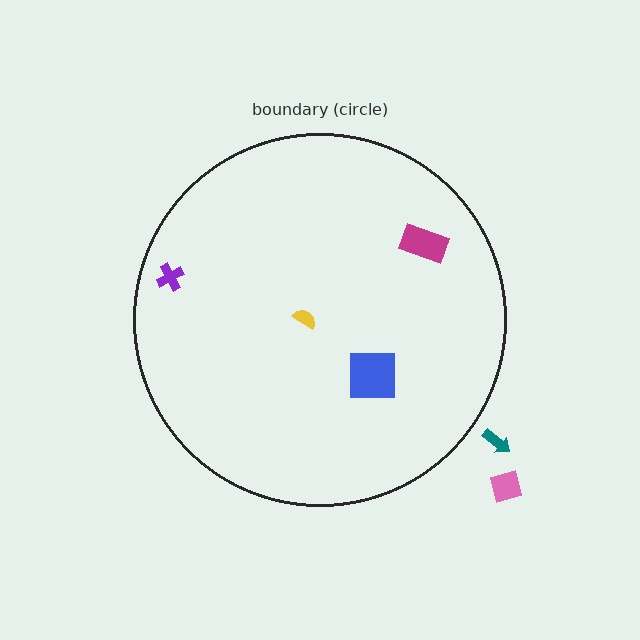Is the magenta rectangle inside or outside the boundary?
Inside.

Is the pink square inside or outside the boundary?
Outside.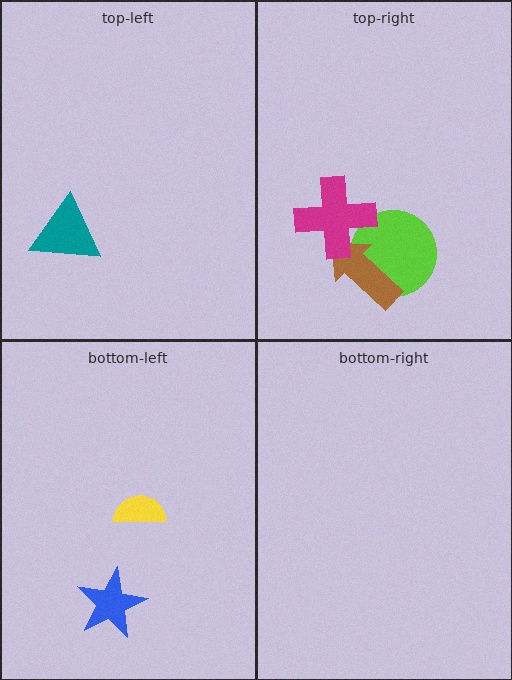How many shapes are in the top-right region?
3.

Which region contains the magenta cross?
The top-right region.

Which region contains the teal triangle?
The top-left region.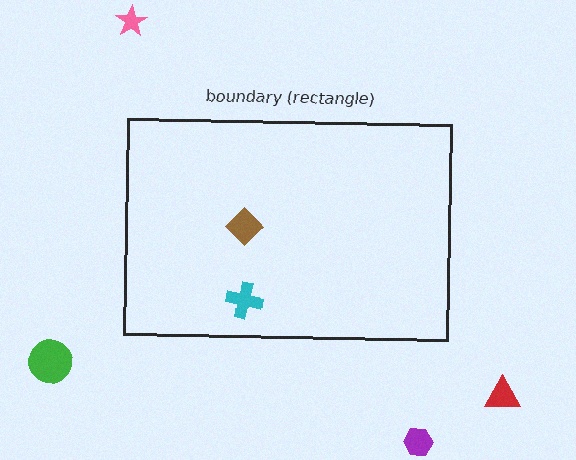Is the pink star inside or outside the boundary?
Outside.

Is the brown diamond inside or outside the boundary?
Inside.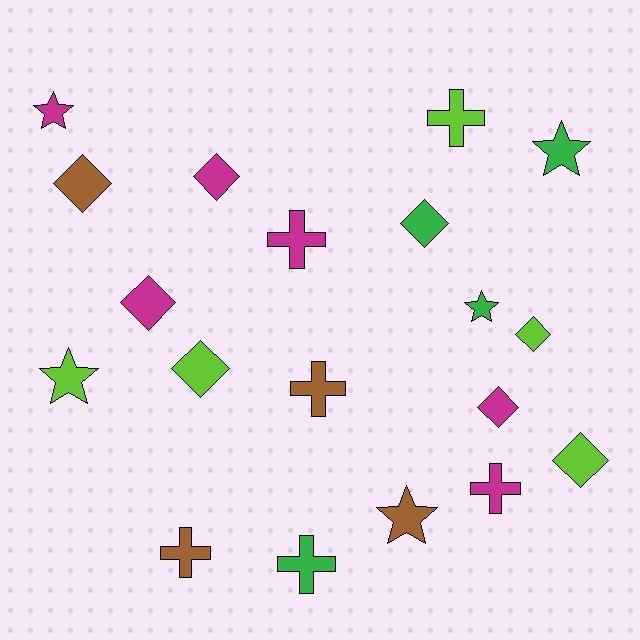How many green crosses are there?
There is 1 green cross.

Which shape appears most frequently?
Diamond, with 8 objects.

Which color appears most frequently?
Magenta, with 6 objects.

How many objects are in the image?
There are 19 objects.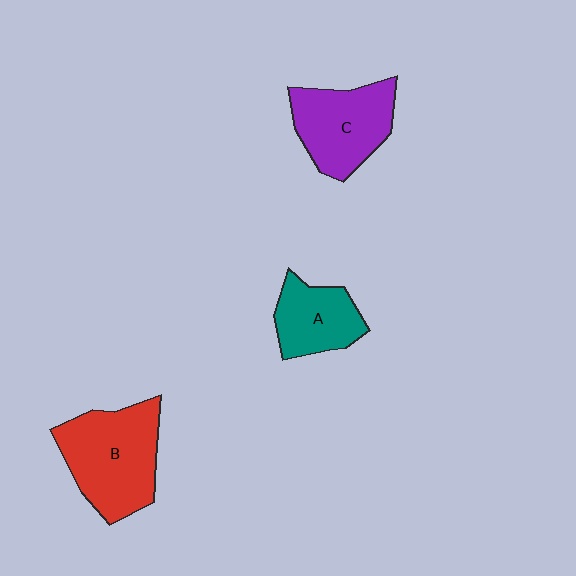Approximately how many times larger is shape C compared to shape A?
Approximately 1.3 times.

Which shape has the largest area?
Shape B (red).